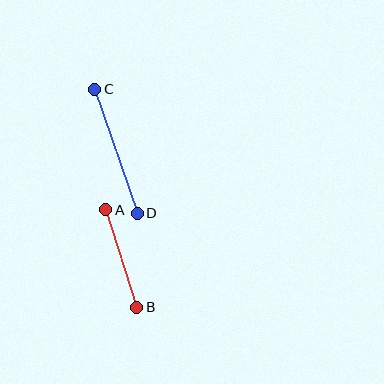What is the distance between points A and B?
The distance is approximately 102 pixels.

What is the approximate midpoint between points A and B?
The midpoint is at approximately (121, 258) pixels.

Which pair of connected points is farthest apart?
Points C and D are farthest apart.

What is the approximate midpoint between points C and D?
The midpoint is at approximately (116, 151) pixels.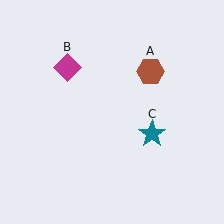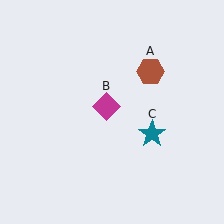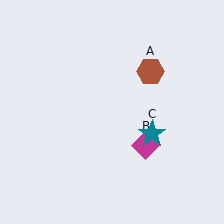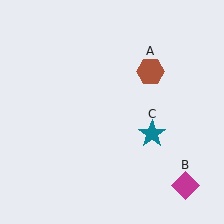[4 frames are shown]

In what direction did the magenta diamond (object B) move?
The magenta diamond (object B) moved down and to the right.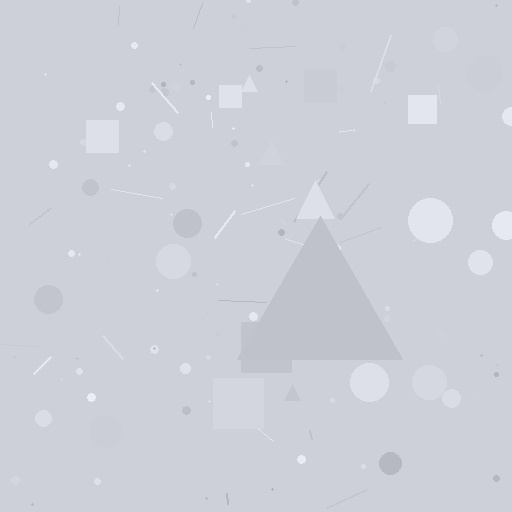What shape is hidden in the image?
A triangle is hidden in the image.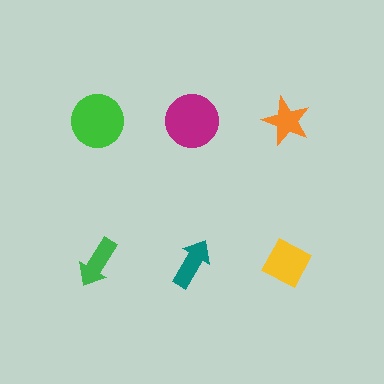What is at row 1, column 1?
A green circle.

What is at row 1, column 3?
An orange star.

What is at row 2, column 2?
A teal arrow.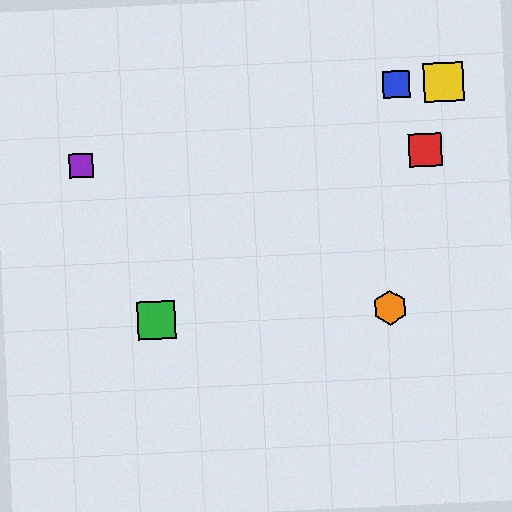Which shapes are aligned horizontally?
The red square, the purple square are aligned horizontally.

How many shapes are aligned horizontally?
2 shapes (the red square, the purple square) are aligned horizontally.